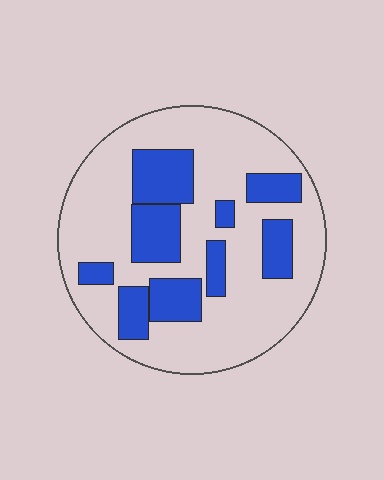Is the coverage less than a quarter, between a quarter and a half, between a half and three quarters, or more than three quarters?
Between a quarter and a half.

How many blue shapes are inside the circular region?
9.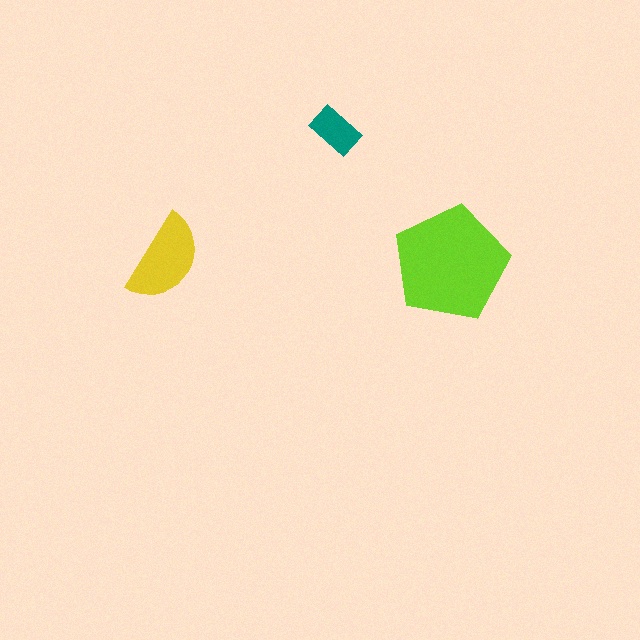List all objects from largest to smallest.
The lime pentagon, the yellow semicircle, the teal rectangle.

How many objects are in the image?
There are 3 objects in the image.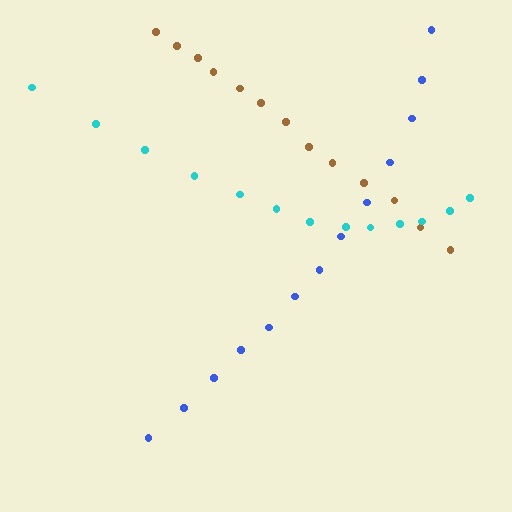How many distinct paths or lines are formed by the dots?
There are 3 distinct paths.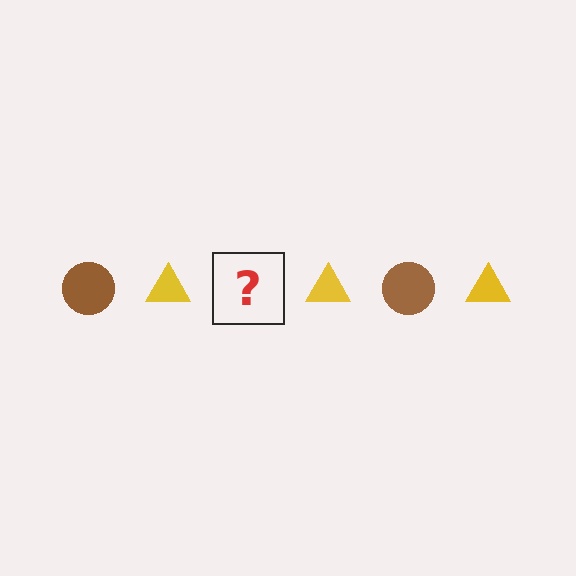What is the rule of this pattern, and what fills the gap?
The rule is that the pattern alternates between brown circle and yellow triangle. The gap should be filled with a brown circle.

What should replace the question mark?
The question mark should be replaced with a brown circle.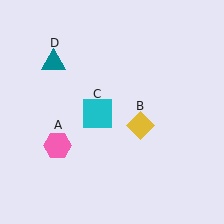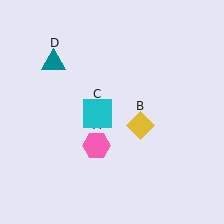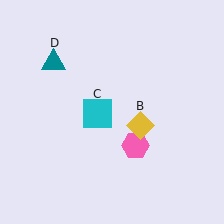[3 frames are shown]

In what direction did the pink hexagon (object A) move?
The pink hexagon (object A) moved right.